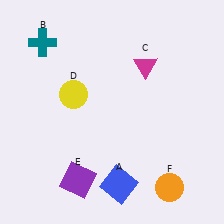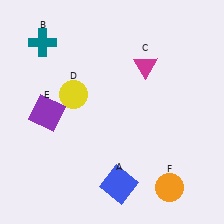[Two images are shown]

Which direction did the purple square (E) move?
The purple square (E) moved up.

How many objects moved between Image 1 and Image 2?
1 object moved between the two images.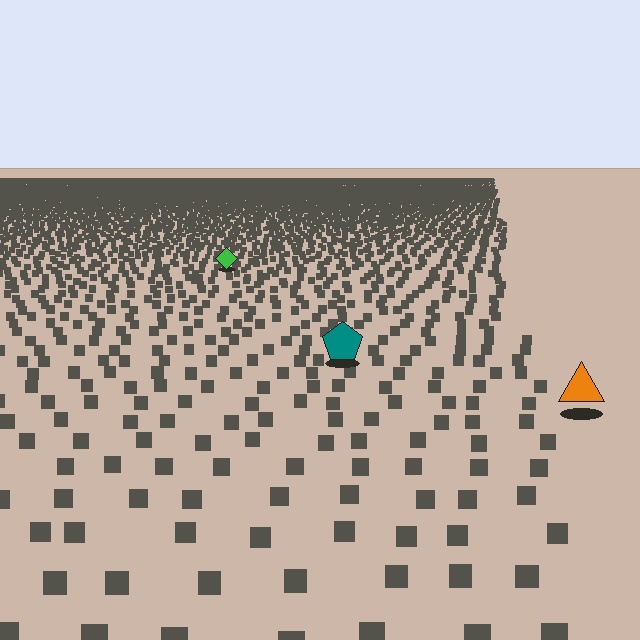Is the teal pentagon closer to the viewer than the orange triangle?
No. The orange triangle is closer — you can tell from the texture gradient: the ground texture is coarser near it.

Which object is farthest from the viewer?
The green diamond is farthest from the viewer. It appears smaller and the ground texture around it is denser.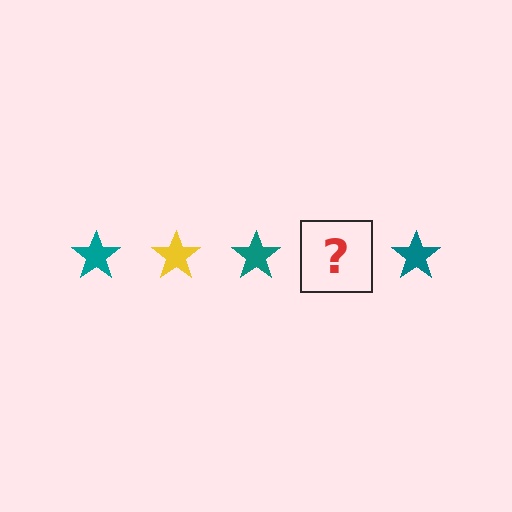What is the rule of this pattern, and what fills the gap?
The rule is that the pattern cycles through teal, yellow stars. The gap should be filled with a yellow star.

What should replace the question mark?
The question mark should be replaced with a yellow star.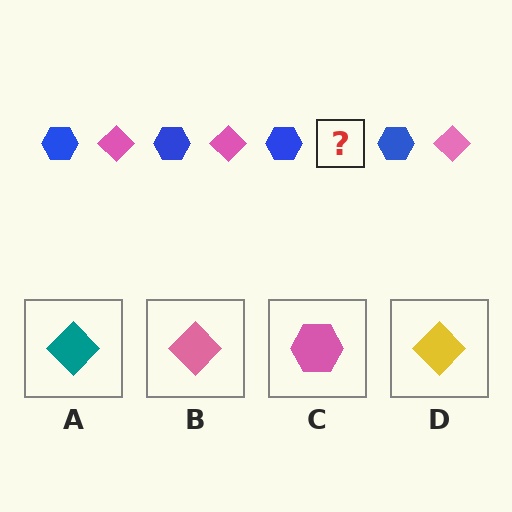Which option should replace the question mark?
Option B.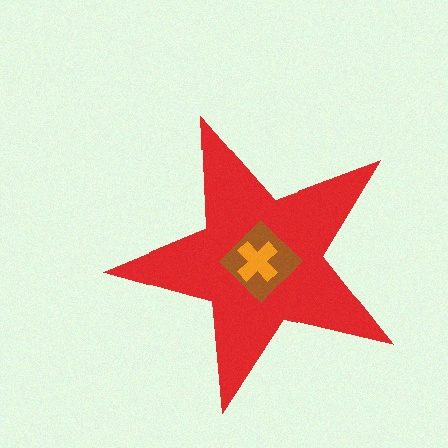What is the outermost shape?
The red star.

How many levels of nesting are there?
3.